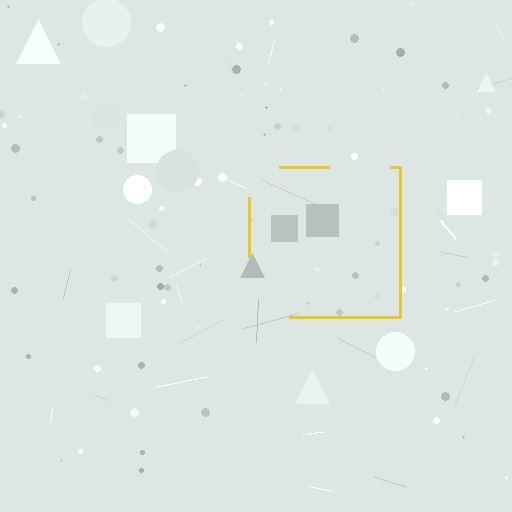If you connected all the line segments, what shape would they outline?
They would outline a square.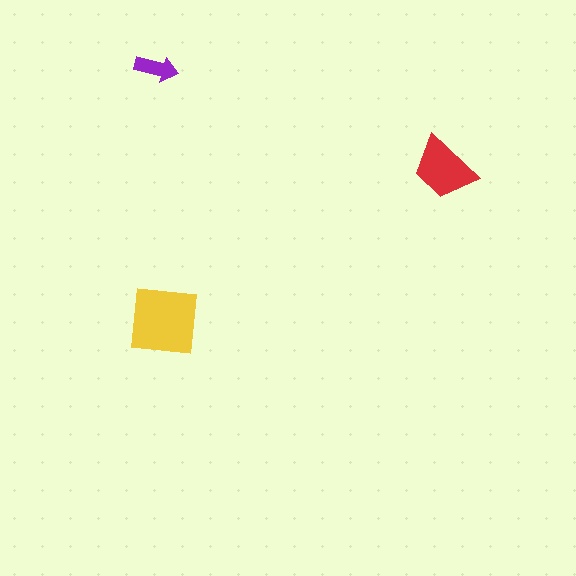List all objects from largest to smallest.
The yellow square, the red trapezoid, the purple arrow.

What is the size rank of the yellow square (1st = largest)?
1st.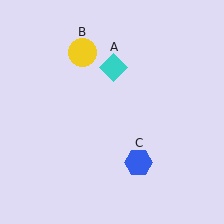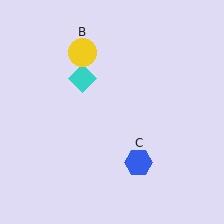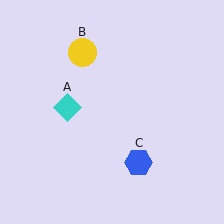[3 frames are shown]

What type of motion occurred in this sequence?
The cyan diamond (object A) rotated counterclockwise around the center of the scene.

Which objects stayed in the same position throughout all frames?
Yellow circle (object B) and blue hexagon (object C) remained stationary.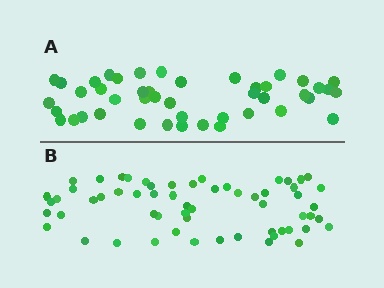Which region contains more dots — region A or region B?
Region B (the bottom region) has more dots.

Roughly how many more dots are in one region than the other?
Region B has approximately 15 more dots than region A.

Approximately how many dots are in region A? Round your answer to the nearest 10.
About 40 dots. (The exact count is 45, which rounds to 40.)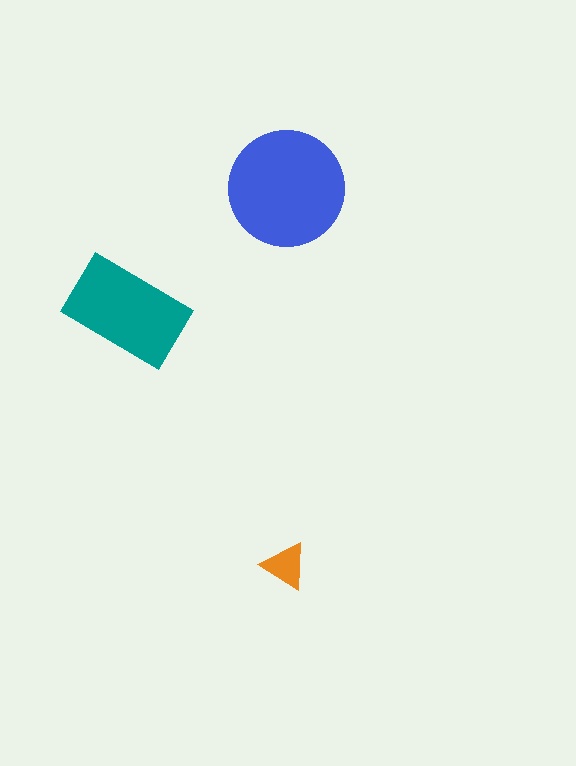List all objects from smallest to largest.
The orange triangle, the teal rectangle, the blue circle.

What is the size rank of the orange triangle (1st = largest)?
3rd.